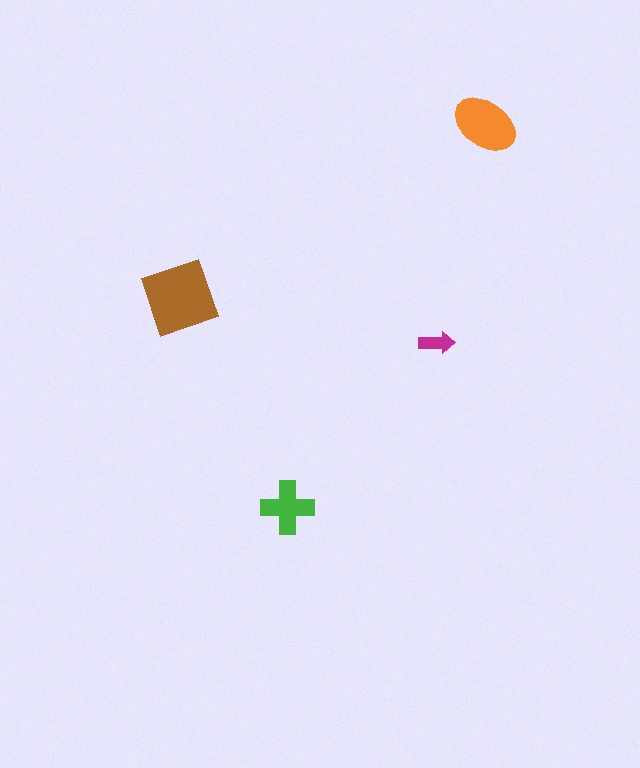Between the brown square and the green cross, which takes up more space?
The brown square.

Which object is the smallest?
The magenta arrow.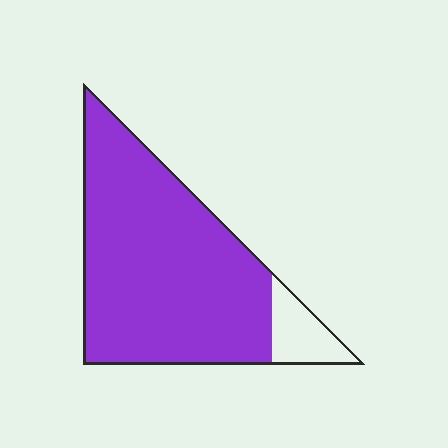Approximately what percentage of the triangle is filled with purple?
Approximately 90%.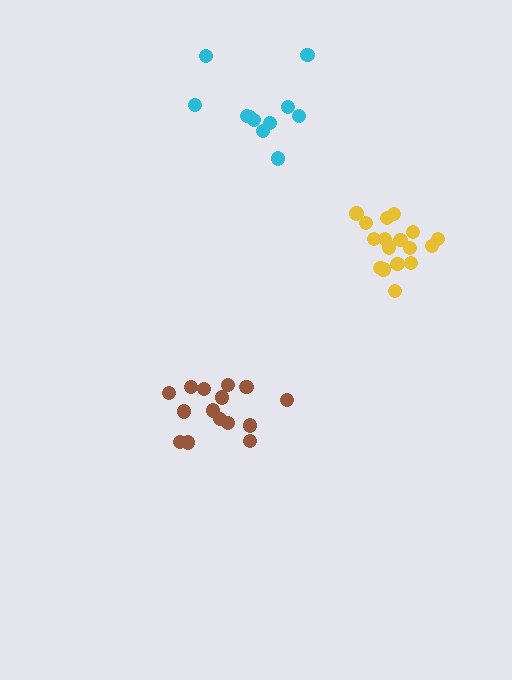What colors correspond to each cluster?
The clusters are colored: brown, cyan, yellow.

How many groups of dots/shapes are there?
There are 3 groups.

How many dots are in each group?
Group 1: 15 dots, Group 2: 11 dots, Group 3: 17 dots (43 total).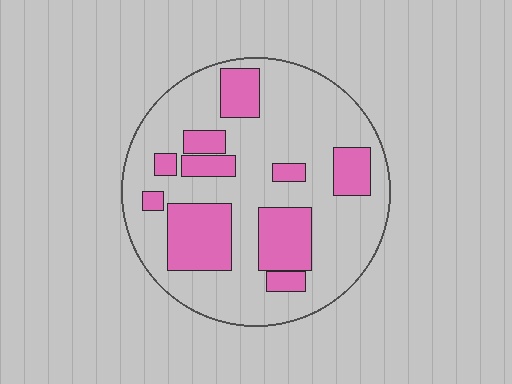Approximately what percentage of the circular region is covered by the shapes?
Approximately 30%.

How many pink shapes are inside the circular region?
10.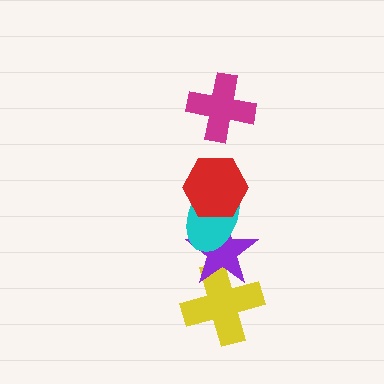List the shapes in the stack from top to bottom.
From top to bottom: the magenta cross, the red hexagon, the cyan ellipse, the purple star, the yellow cross.